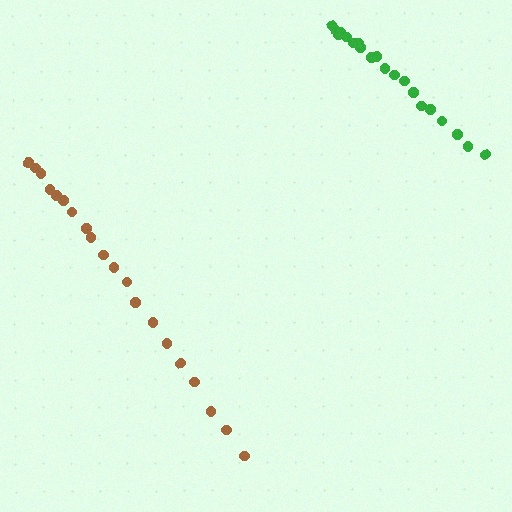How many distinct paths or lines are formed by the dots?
There are 2 distinct paths.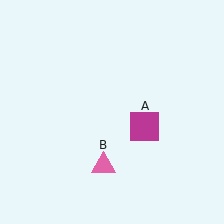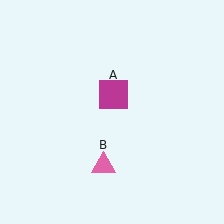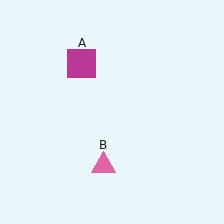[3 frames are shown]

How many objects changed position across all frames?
1 object changed position: magenta square (object A).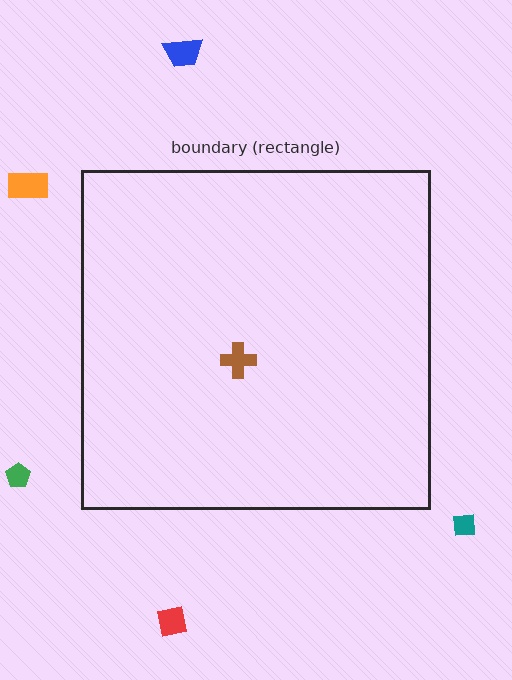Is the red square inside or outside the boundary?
Outside.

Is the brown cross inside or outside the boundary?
Inside.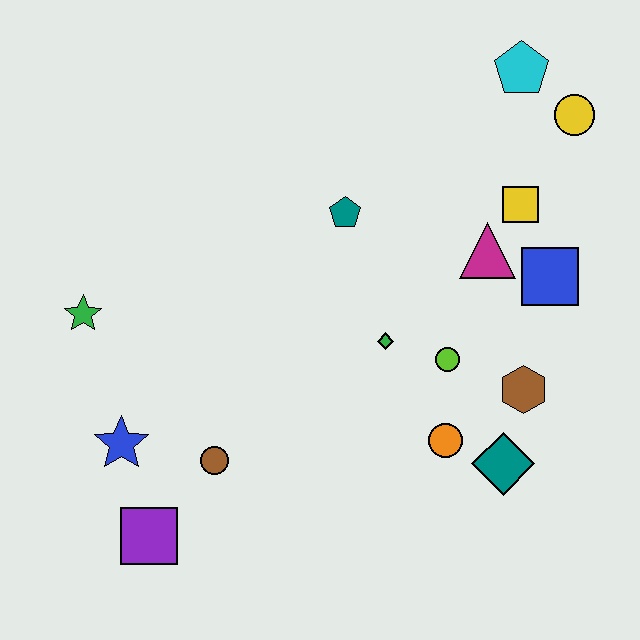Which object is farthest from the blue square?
The purple square is farthest from the blue square.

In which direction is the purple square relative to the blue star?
The purple square is below the blue star.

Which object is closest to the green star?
The blue star is closest to the green star.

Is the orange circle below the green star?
Yes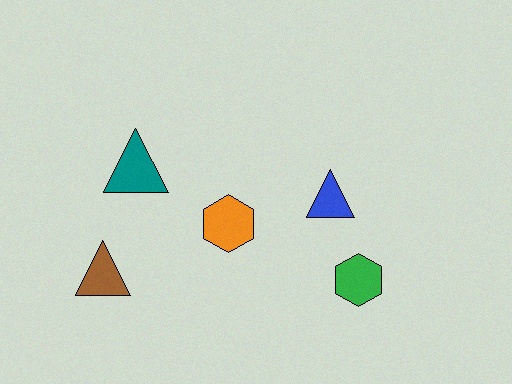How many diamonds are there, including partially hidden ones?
There are no diamonds.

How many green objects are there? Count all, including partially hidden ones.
There is 1 green object.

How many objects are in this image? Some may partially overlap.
There are 5 objects.